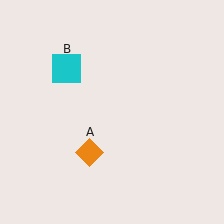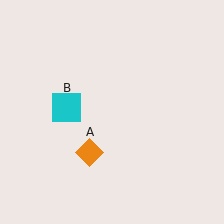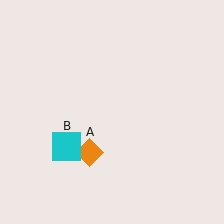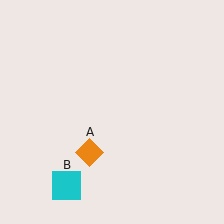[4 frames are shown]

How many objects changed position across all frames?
1 object changed position: cyan square (object B).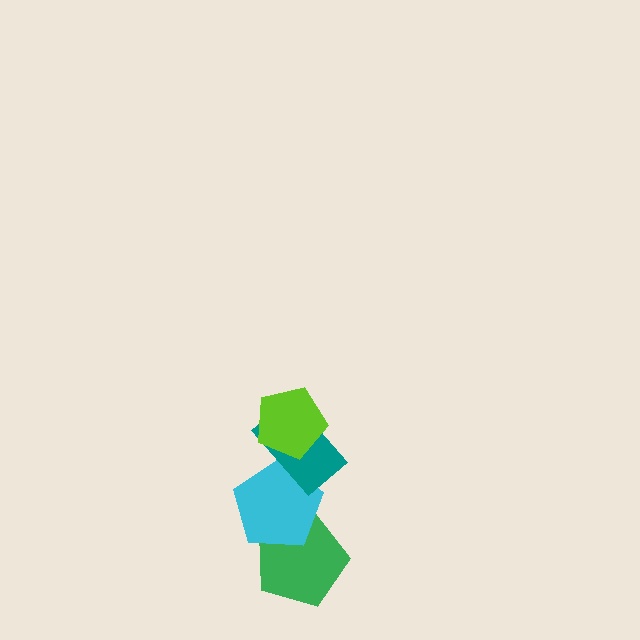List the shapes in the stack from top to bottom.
From top to bottom: the lime pentagon, the teal rectangle, the cyan pentagon, the green pentagon.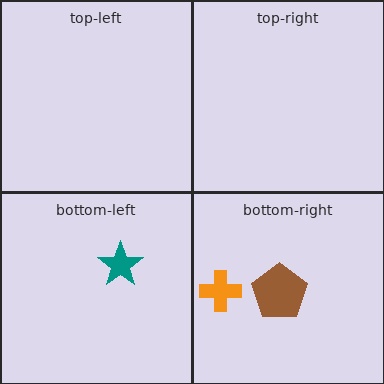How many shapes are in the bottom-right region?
2.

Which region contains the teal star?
The bottom-left region.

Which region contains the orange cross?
The bottom-right region.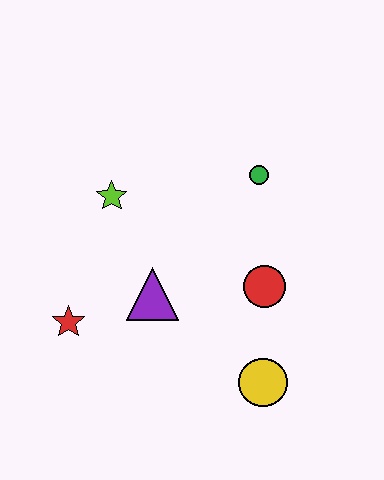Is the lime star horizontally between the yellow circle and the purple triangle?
No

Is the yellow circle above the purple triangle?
No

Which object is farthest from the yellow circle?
The lime star is farthest from the yellow circle.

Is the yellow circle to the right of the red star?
Yes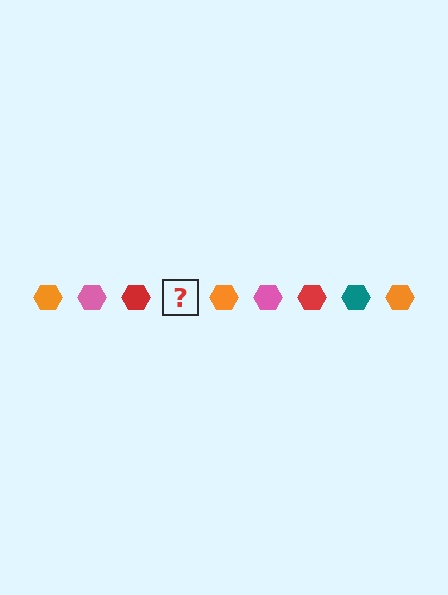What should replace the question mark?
The question mark should be replaced with a teal hexagon.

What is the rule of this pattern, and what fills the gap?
The rule is that the pattern cycles through orange, pink, red, teal hexagons. The gap should be filled with a teal hexagon.